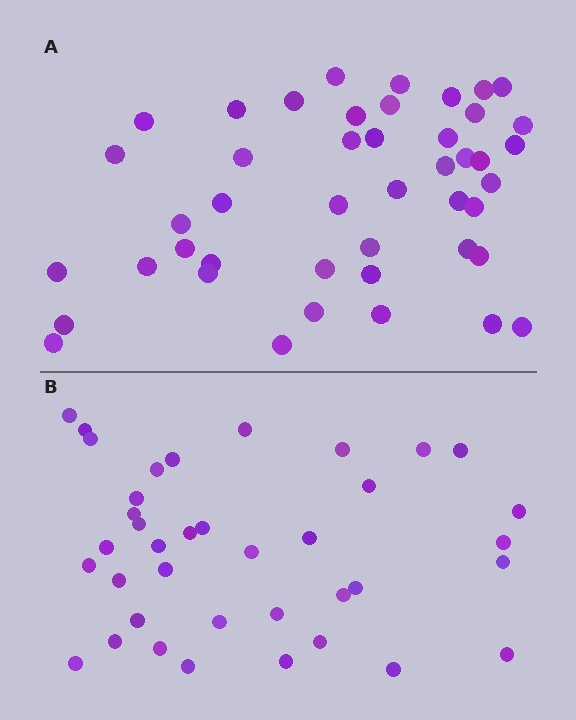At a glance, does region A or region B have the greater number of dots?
Region A (the top region) has more dots.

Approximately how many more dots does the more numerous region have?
Region A has roughly 8 or so more dots than region B.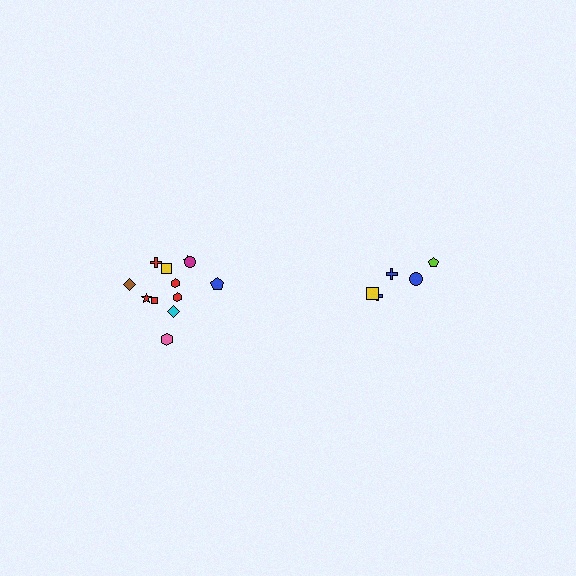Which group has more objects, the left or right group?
The left group.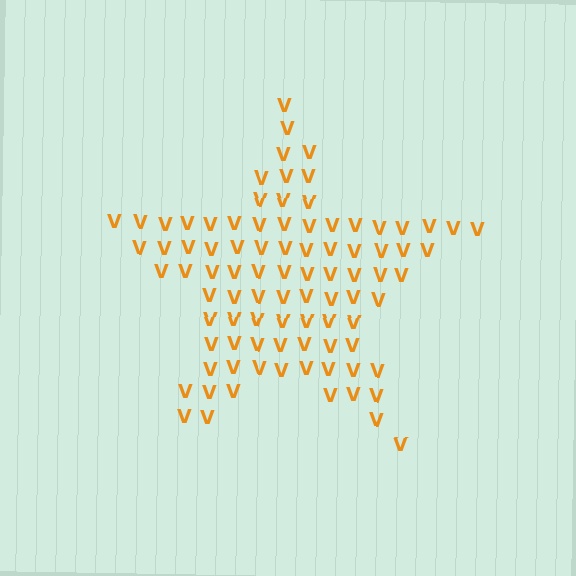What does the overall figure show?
The overall figure shows a star.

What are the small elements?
The small elements are letter V's.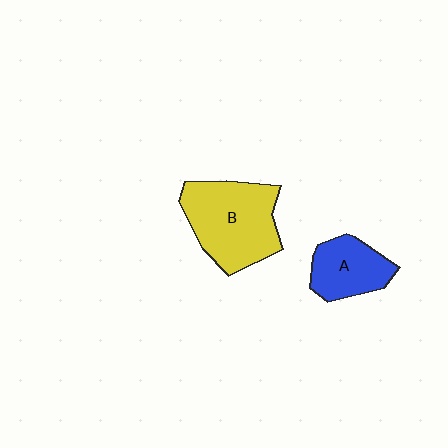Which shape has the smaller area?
Shape A (blue).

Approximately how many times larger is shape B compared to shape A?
Approximately 1.7 times.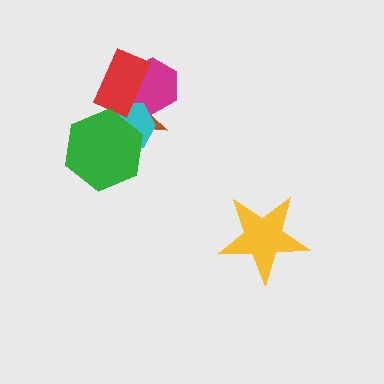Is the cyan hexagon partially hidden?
Yes, it is partially covered by another shape.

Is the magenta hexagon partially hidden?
Yes, it is partially covered by another shape.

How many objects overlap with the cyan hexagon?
4 objects overlap with the cyan hexagon.